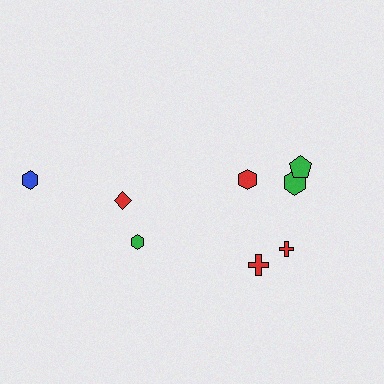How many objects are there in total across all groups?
There are 8 objects.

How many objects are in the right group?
There are 5 objects.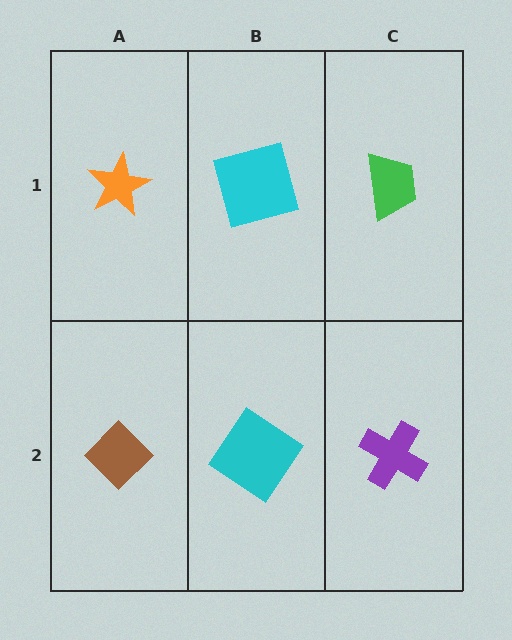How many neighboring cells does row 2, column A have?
2.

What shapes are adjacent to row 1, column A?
A brown diamond (row 2, column A), a cyan square (row 1, column B).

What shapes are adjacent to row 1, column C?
A purple cross (row 2, column C), a cyan square (row 1, column B).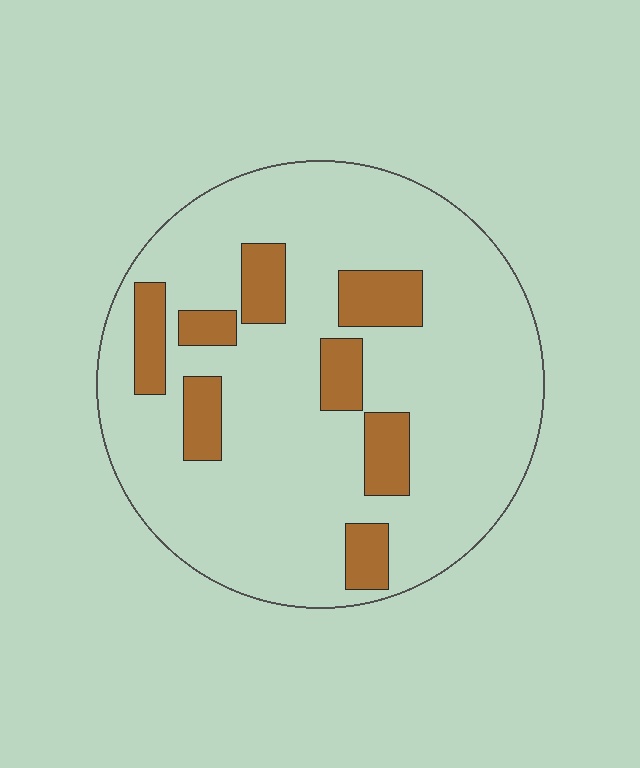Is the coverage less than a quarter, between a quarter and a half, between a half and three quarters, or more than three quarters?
Less than a quarter.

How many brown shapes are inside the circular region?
8.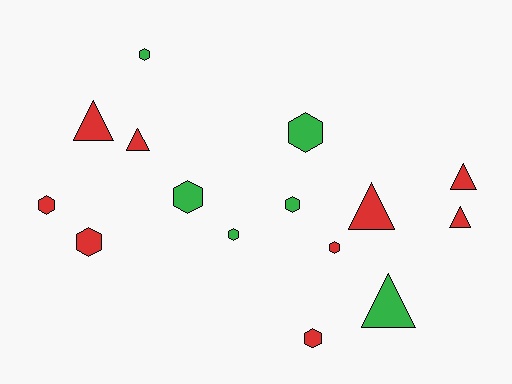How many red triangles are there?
There are 5 red triangles.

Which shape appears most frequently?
Hexagon, with 9 objects.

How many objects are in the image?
There are 15 objects.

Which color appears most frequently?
Red, with 9 objects.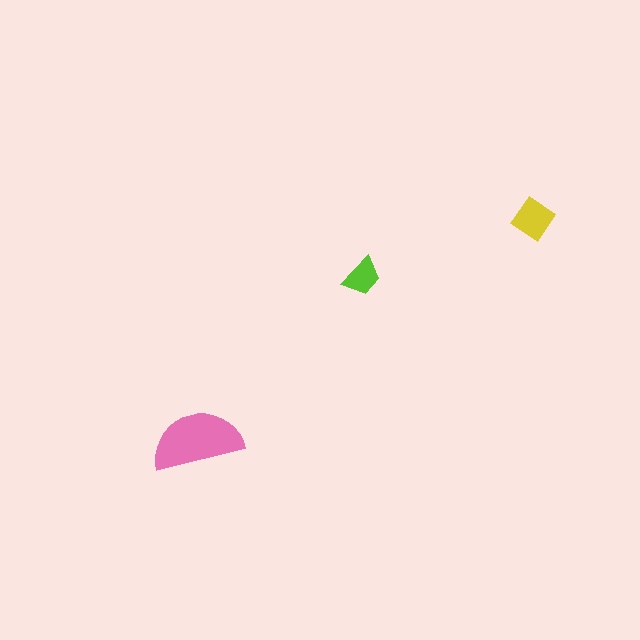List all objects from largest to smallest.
The pink semicircle, the yellow diamond, the lime trapezoid.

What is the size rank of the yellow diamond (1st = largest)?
2nd.